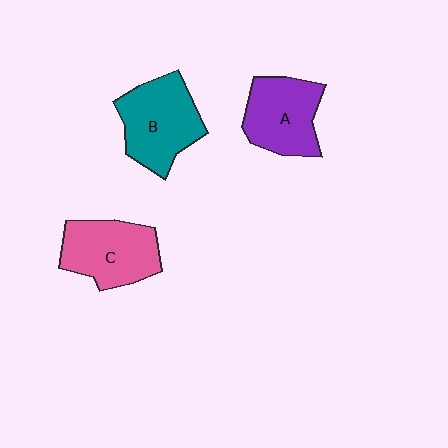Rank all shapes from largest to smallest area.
From largest to smallest: B (teal), C (pink), A (purple).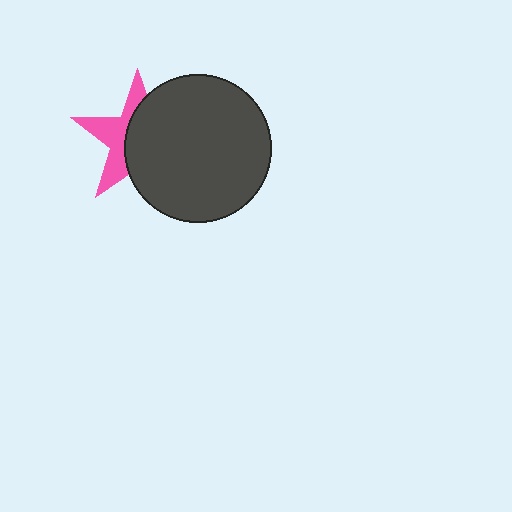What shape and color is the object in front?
The object in front is a dark gray circle.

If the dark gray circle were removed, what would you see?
You would see the complete pink star.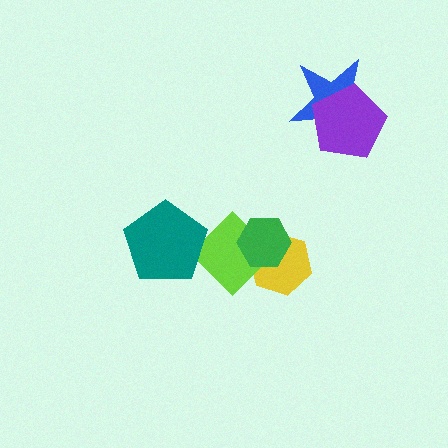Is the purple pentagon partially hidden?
No, no other shape covers it.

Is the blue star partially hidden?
Yes, it is partially covered by another shape.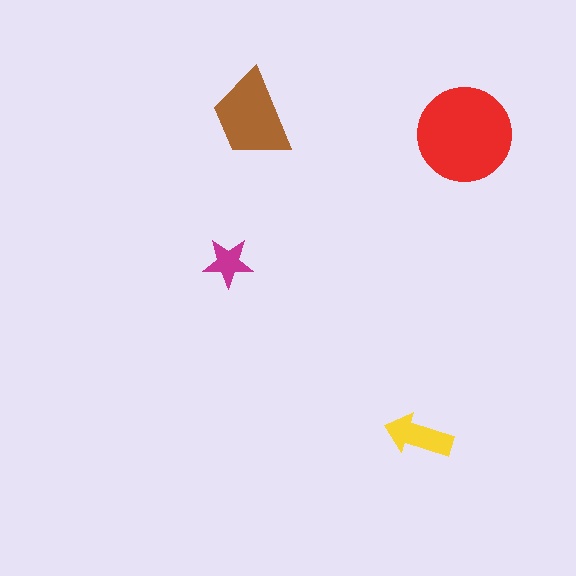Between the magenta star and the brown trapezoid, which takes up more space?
The brown trapezoid.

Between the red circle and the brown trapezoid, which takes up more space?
The red circle.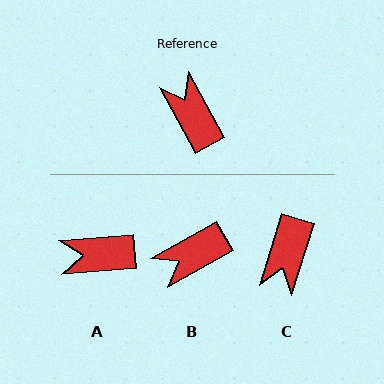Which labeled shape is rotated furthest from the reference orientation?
C, about 134 degrees away.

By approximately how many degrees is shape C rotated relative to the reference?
Approximately 134 degrees counter-clockwise.